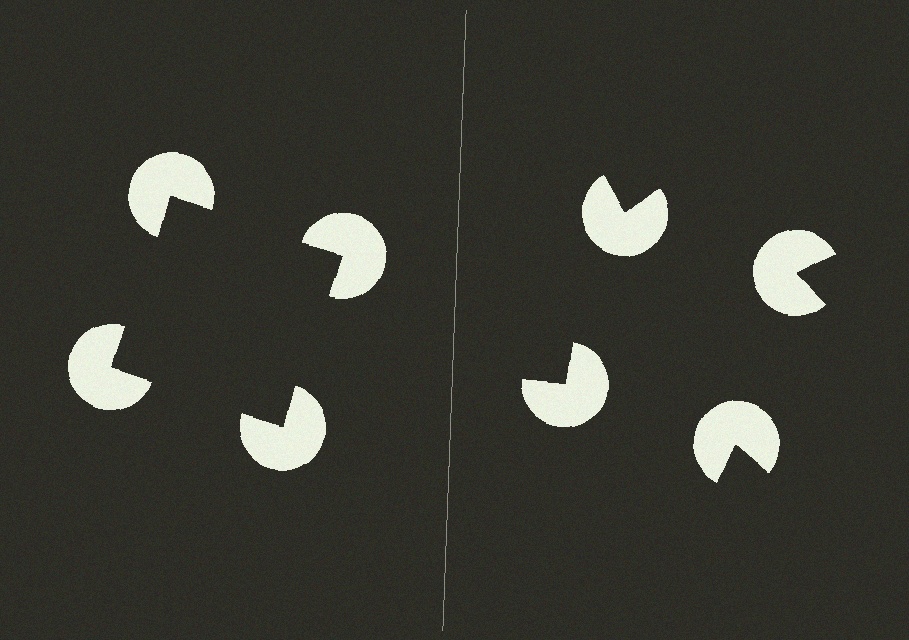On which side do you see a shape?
An illusory square appears on the left side. On the right side the wedge cuts are rotated, so no coherent shape forms.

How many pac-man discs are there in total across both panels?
8 — 4 on each side.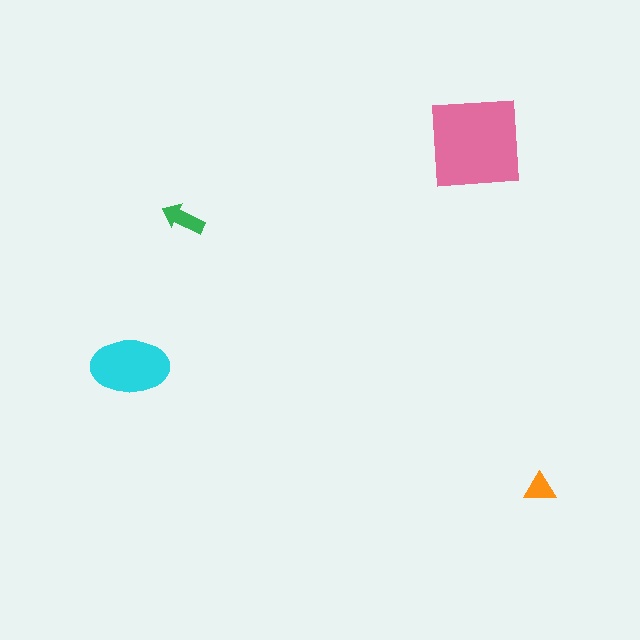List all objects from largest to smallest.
The pink square, the cyan ellipse, the green arrow, the orange triangle.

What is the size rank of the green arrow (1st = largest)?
3rd.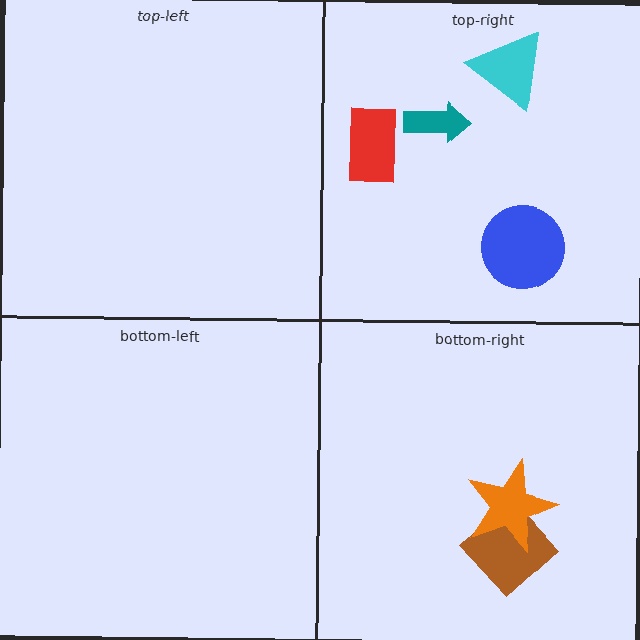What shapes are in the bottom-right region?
The brown diamond, the orange star.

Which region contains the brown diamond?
The bottom-right region.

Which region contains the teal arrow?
The top-right region.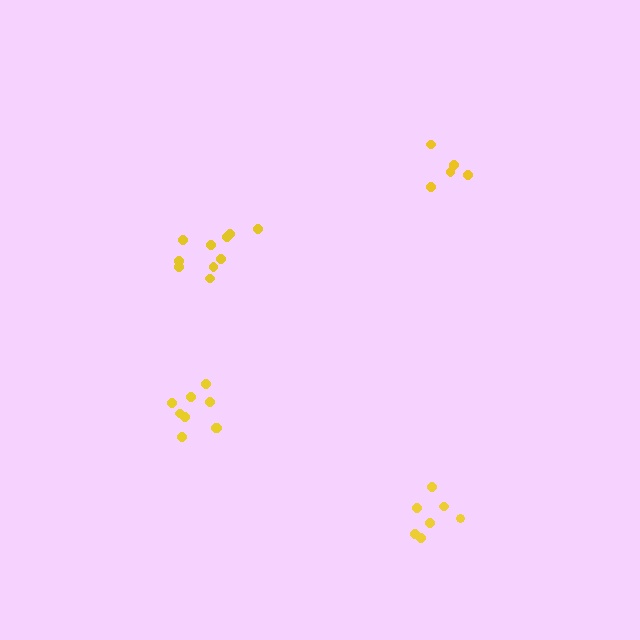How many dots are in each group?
Group 1: 9 dots, Group 2: 10 dots, Group 3: 5 dots, Group 4: 7 dots (31 total).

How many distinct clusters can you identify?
There are 4 distinct clusters.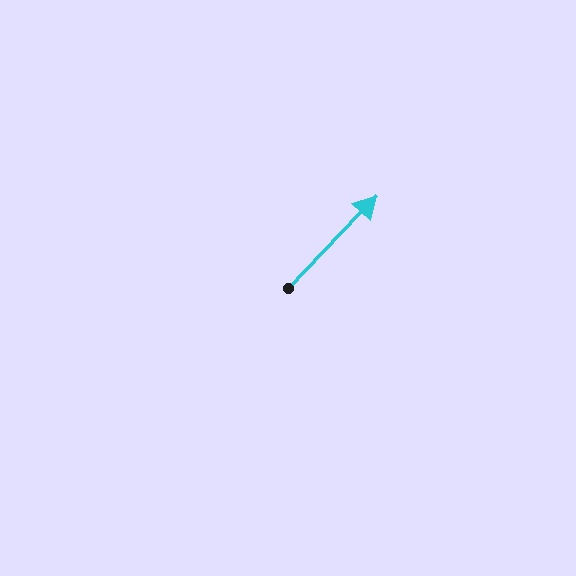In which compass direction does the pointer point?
Northeast.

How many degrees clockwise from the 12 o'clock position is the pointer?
Approximately 44 degrees.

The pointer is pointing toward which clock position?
Roughly 1 o'clock.